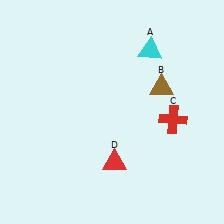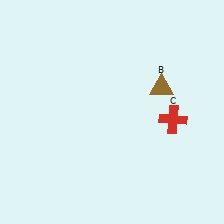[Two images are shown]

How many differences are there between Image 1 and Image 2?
There are 2 differences between the two images.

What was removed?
The red triangle (D), the cyan triangle (A) were removed in Image 2.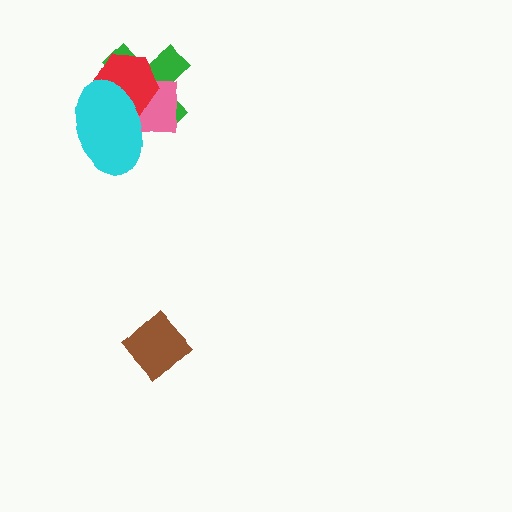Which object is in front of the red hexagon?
The cyan ellipse is in front of the red hexagon.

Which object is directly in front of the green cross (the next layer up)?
The pink square is directly in front of the green cross.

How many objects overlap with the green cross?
3 objects overlap with the green cross.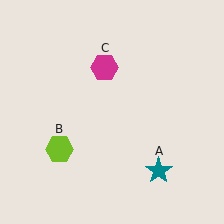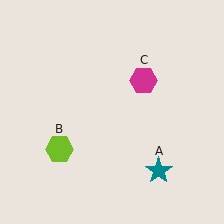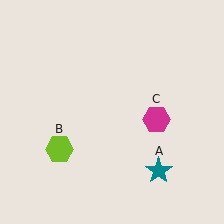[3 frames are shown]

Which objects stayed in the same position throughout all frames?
Teal star (object A) and lime hexagon (object B) remained stationary.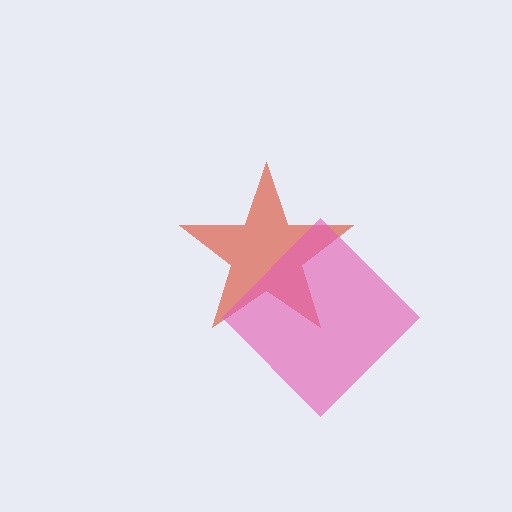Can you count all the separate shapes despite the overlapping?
Yes, there are 2 separate shapes.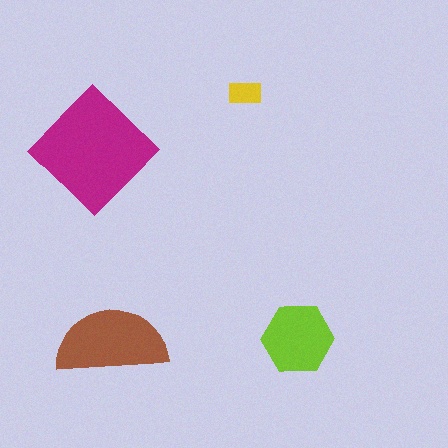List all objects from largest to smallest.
The magenta diamond, the brown semicircle, the lime hexagon, the yellow rectangle.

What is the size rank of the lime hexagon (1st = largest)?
3rd.